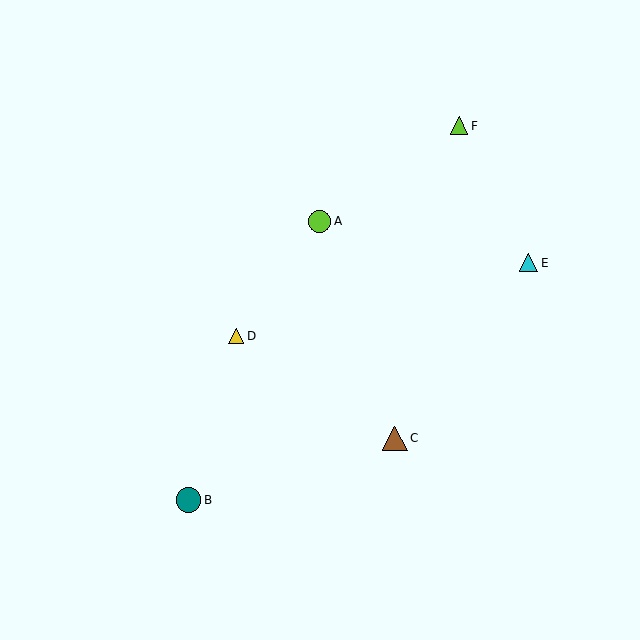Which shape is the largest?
The teal circle (labeled B) is the largest.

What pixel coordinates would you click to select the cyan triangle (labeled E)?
Click at (529, 263) to select the cyan triangle E.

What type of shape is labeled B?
Shape B is a teal circle.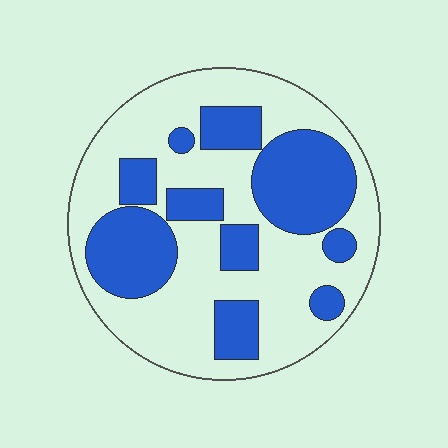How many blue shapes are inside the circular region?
10.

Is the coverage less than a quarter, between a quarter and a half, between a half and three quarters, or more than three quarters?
Between a quarter and a half.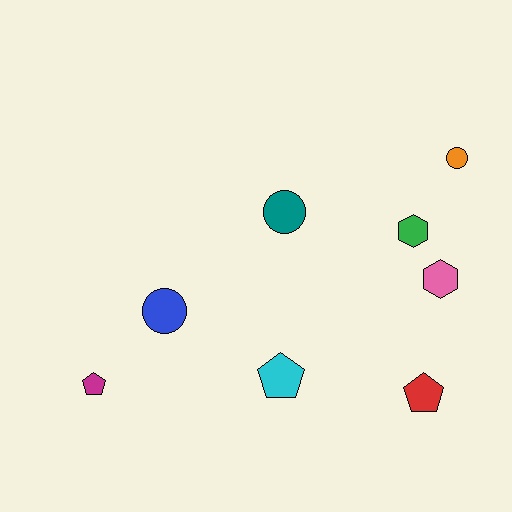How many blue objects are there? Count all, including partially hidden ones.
There is 1 blue object.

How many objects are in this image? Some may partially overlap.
There are 8 objects.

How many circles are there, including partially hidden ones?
There are 3 circles.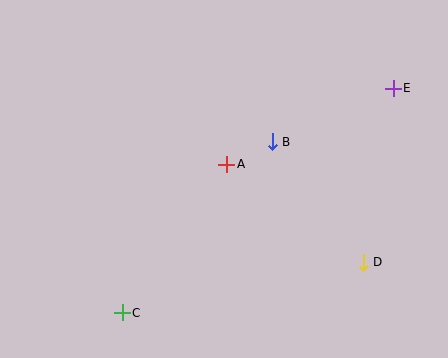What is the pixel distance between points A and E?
The distance between A and E is 183 pixels.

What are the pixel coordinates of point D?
Point D is at (363, 262).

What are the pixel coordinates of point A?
Point A is at (227, 164).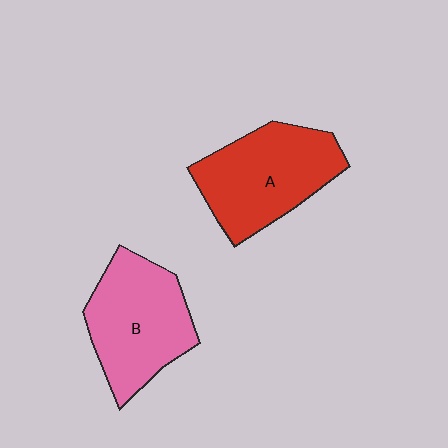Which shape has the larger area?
Shape A (red).